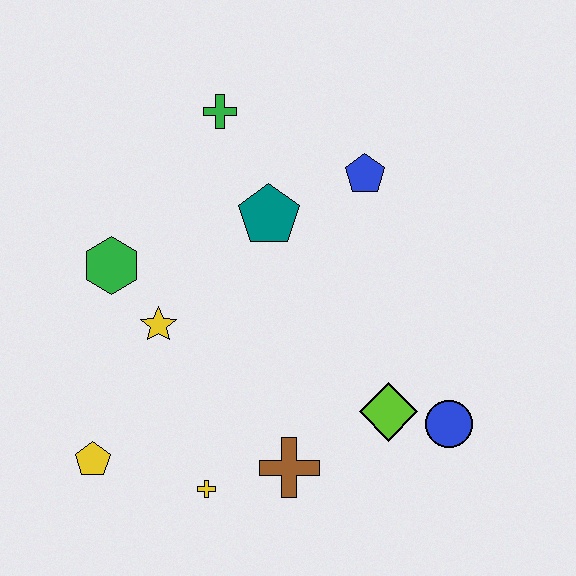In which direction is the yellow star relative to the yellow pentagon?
The yellow star is above the yellow pentagon.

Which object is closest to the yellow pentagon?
The yellow cross is closest to the yellow pentagon.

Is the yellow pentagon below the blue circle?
Yes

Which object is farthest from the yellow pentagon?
The blue pentagon is farthest from the yellow pentagon.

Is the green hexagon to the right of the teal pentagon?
No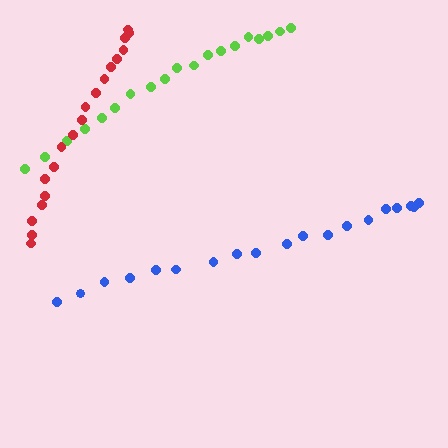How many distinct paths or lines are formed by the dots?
There are 3 distinct paths.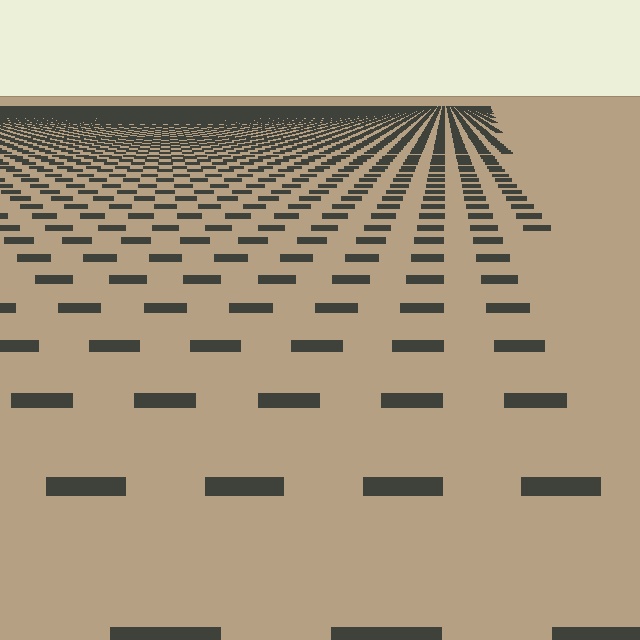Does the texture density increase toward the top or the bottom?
Density increases toward the top.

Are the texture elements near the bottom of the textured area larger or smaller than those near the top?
Larger. Near the bottom, elements are closer to the viewer and appear at a bigger on-screen size.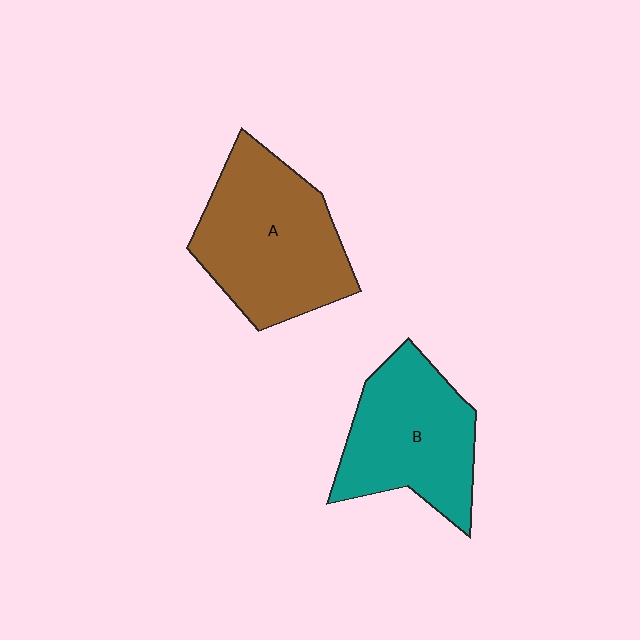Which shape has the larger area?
Shape A (brown).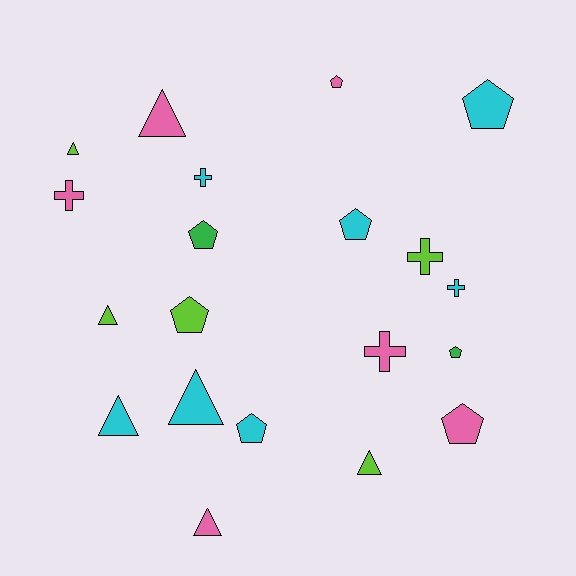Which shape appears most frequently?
Pentagon, with 8 objects.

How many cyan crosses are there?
There are 2 cyan crosses.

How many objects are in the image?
There are 20 objects.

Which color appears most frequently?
Cyan, with 7 objects.